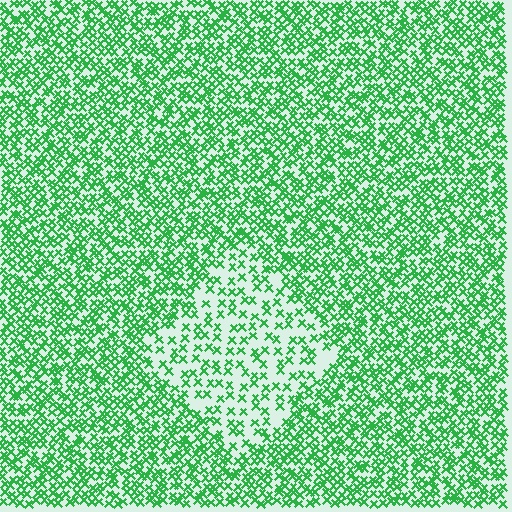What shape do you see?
I see a diamond.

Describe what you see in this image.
The image contains small green elements arranged at two different densities. A diamond-shaped region is visible where the elements are less densely packed than the surrounding area.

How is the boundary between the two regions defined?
The boundary is defined by a change in element density (approximately 2.2x ratio). All elements are the same color, size, and shape.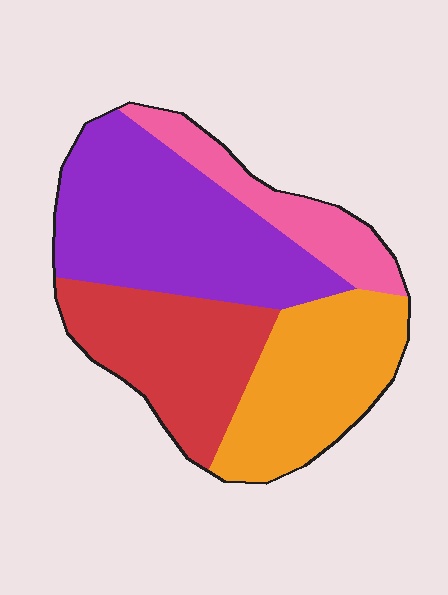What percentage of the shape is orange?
Orange takes up about one quarter (1/4) of the shape.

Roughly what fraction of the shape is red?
Red covers around 25% of the shape.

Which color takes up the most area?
Purple, at roughly 35%.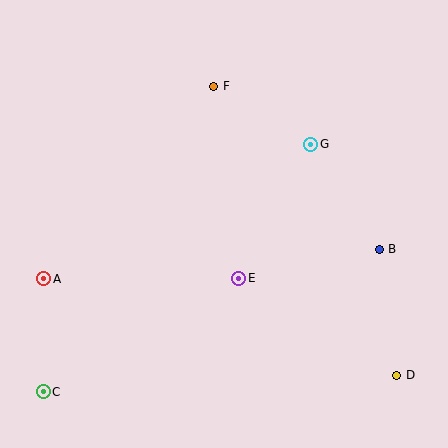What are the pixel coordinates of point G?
Point G is at (311, 144).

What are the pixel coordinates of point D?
Point D is at (397, 375).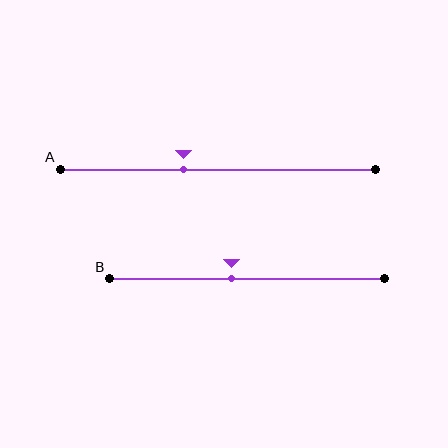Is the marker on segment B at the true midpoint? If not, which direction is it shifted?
No, the marker on segment B is shifted to the left by about 6% of the segment length.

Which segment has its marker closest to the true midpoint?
Segment B has its marker closest to the true midpoint.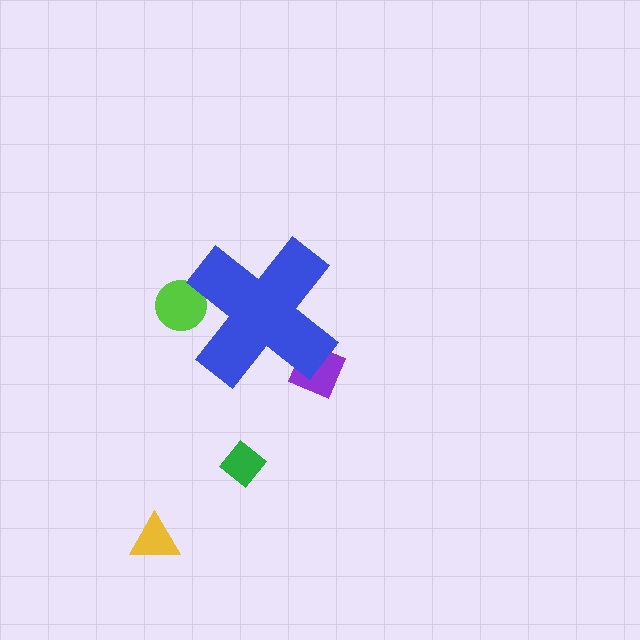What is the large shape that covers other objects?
A blue cross.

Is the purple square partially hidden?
Yes, the purple square is partially hidden behind the blue cross.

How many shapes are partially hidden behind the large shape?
2 shapes are partially hidden.